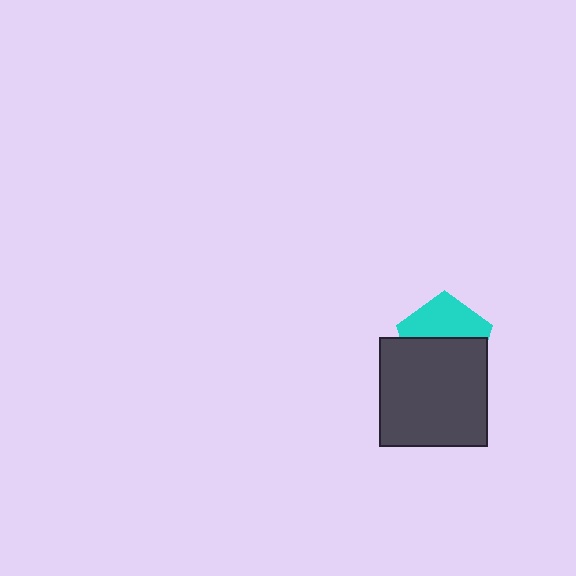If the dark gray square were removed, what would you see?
You would see the complete cyan pentagon.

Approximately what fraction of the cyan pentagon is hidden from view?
Roughly 55% of the cyan pentagon is hidden behind the dark gray square.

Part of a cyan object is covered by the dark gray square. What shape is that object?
It is a pentagon.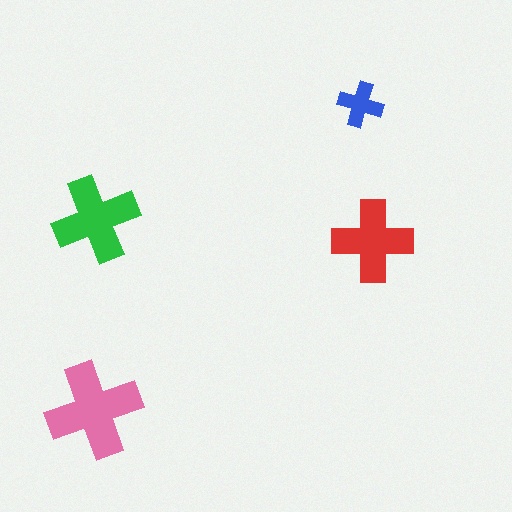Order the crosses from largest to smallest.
the pink one, the green one, the red one, the blue one.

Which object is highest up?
The blue cross is topmost.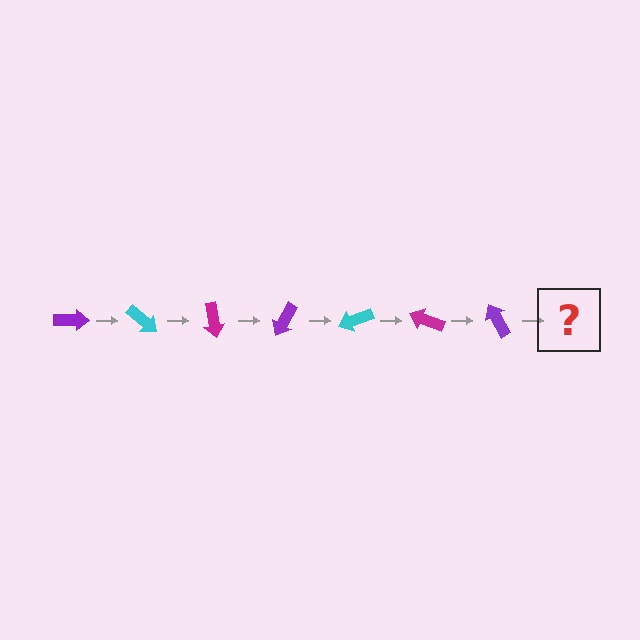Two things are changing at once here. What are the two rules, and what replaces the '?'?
The two rules are that it rotates 40 degrees each step and the color cycles through purple, cyan, and magenta. The '?' should be a cyan arrow, rotated 280 degrees from the start.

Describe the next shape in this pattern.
It should be a cyan arrow, rotated 280 degrees from the start.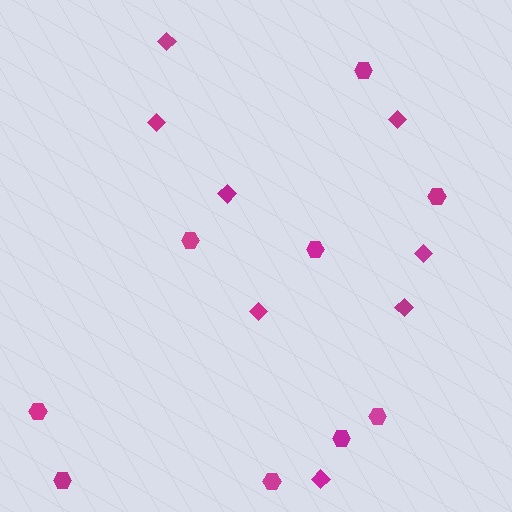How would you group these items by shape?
There are 2 groups: one group of hexagons (9) and one group of diamonds (8).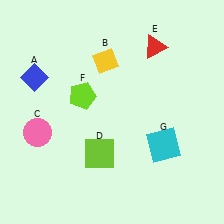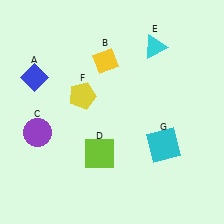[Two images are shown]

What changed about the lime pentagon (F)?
In Image 1, F is lime. In Image 2, it changed to yellow.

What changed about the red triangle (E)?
In Image 1, E is red. In Image 2, it changed to cyan.